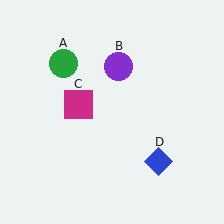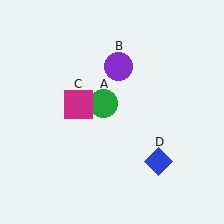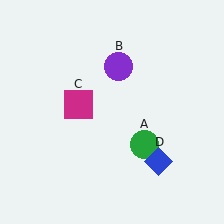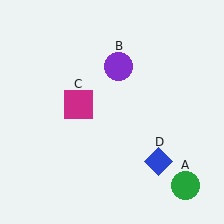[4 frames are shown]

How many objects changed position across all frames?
1 object changed position: green circle (object A).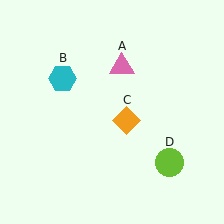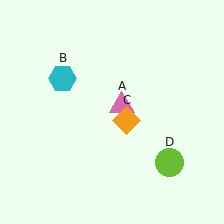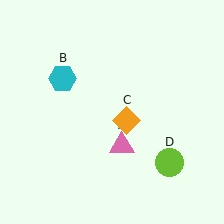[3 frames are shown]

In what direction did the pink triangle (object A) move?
The pink triangle (object A) moved down.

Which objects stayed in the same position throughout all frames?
Cyan hexagon (object B) and orange diamond (object C) and lime circle (object D) remained stationary.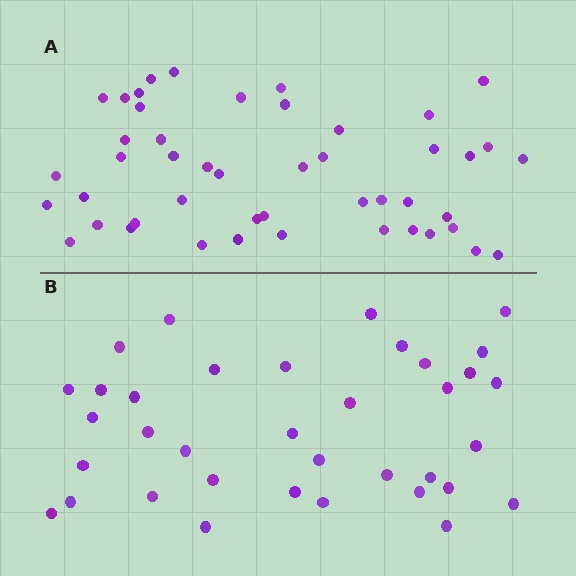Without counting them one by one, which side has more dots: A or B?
Region A (the top region) has more dots.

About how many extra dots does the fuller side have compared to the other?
Region A has roughly 12 or so more dots than region B.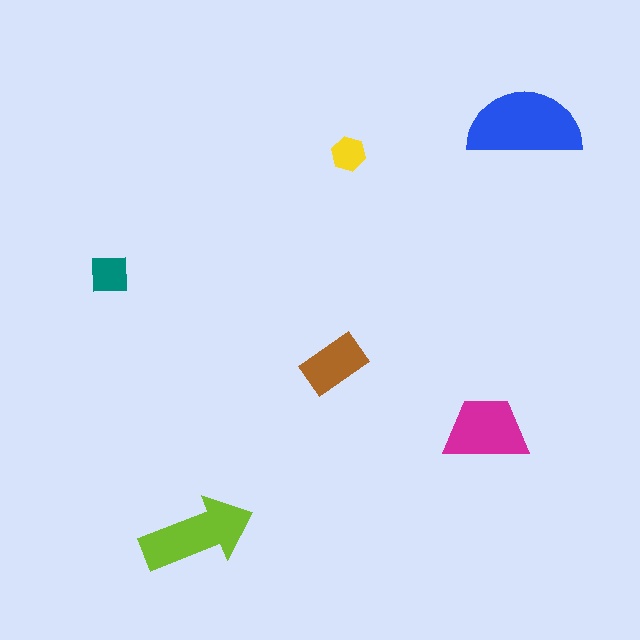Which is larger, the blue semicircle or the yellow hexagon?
The blue semicircle.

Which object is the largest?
The blue semicircle.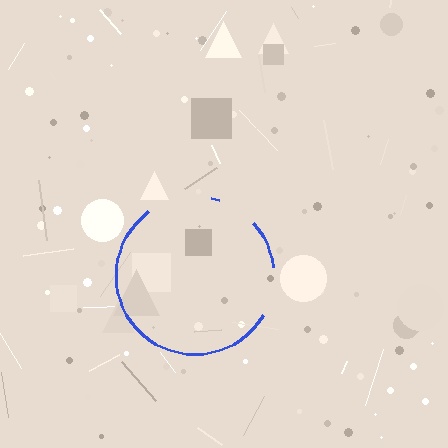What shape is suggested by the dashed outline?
The dashed outline suggests a circle.